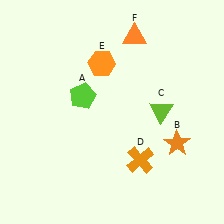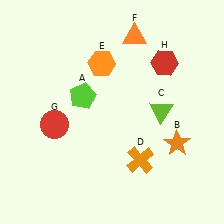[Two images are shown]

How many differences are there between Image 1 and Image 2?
There are 2 differences between the two images.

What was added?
A red circle (G), a red hexagon (H) were added in Image 2.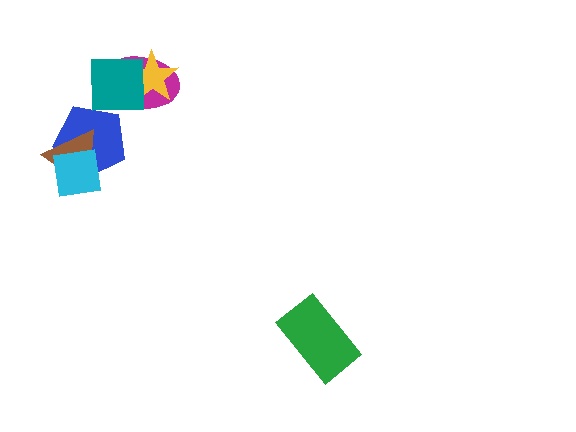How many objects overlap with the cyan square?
2 objects overlap with the cyan square.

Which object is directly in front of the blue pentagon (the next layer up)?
The brown triangle is directly in front of the blue pentagon.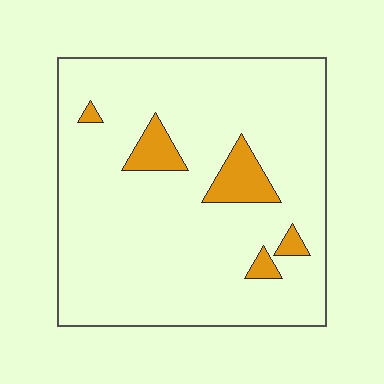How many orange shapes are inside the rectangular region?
5.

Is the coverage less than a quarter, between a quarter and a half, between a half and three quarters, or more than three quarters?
Less than a quarter.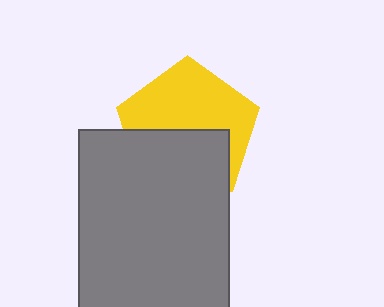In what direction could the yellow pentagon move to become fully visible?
The yellow pentagon could move up. That would shift it out from behind the gray rectangle entirely.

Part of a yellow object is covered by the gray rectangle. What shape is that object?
It is a pentagon.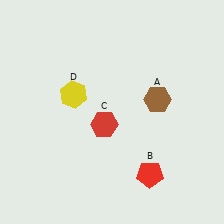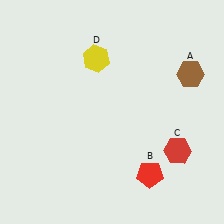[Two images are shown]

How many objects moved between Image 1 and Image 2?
3 objects moved between the two images.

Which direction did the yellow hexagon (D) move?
The yellow hexagon (D) moved up.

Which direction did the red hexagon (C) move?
The red hexagon (C) moved right.